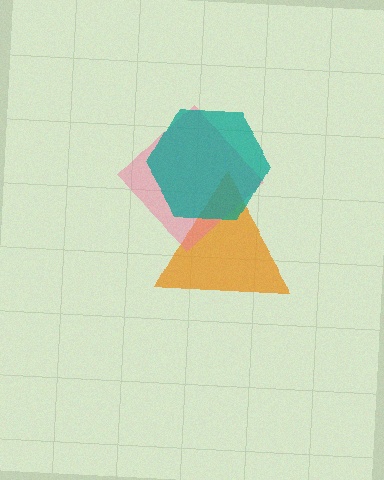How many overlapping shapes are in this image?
There are 3 overlapping shapes in the image.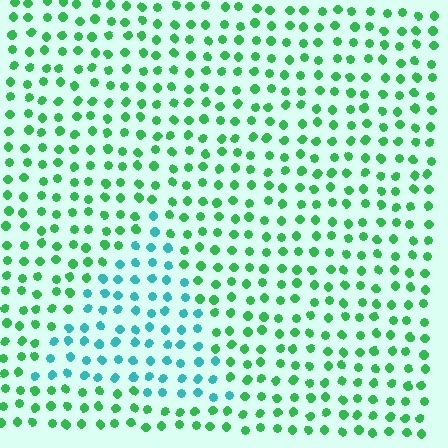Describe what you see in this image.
The image is filled with small green elements in a uniform arrangement. A triangle-shaped region is visible where the elements are tinted to a slightly different hue, forming a subtle color boundary.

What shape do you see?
I see a triangle.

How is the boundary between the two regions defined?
The boundary is defined purely by a slight shift in hue (about 46 degrees). Spacing, size, and orientation are identical on both sides.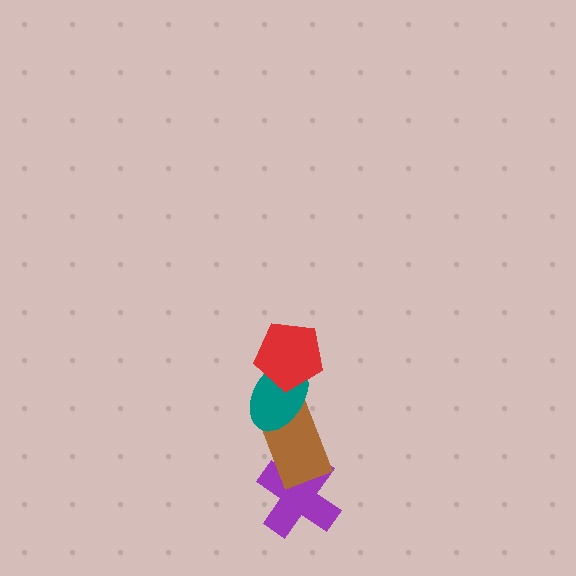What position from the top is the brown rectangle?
The brown rectangle is 3rd from the top.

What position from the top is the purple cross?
The purple cross is 4th from the top.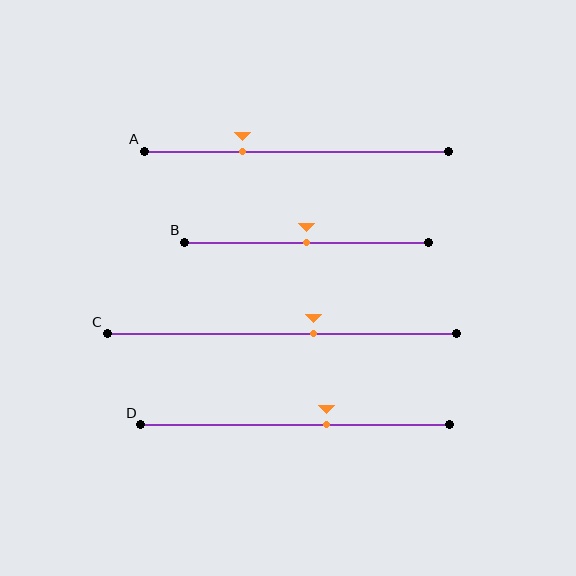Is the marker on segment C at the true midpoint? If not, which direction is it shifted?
No, the marker on segment C is shifted to the right by about 9% of the segment length.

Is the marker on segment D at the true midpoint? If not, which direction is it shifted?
No, the marker on segment D is shifted to the right by about 10% of the segment length.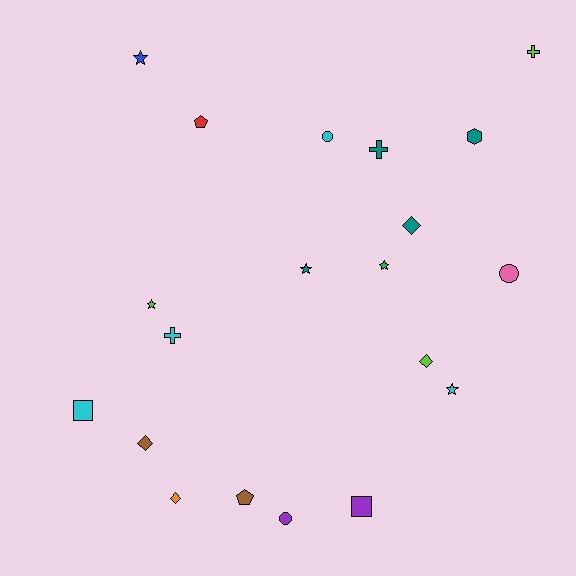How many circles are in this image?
There are 3 circles.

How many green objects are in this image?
There is 1 green object.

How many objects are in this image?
There are 20 objects.